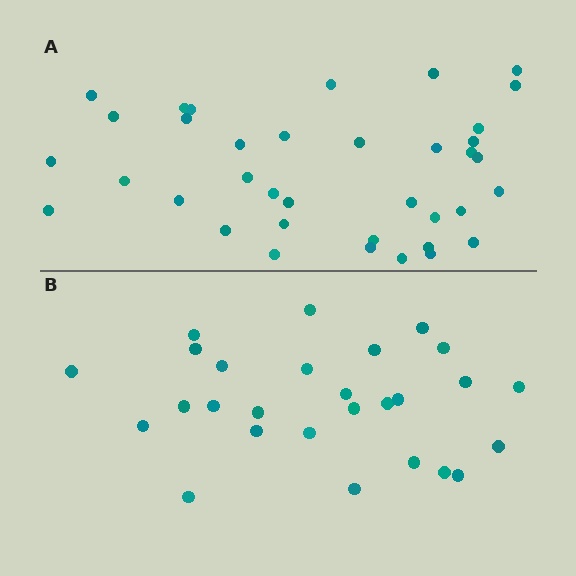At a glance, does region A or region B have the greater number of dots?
Region A (the top region) has more dots.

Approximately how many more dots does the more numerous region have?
Region A has roughly 10 or so more dots than region B.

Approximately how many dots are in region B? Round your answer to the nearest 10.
About 30 dots. (The exact count is 27, which rounds to 30.)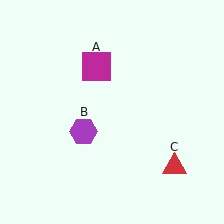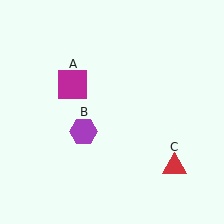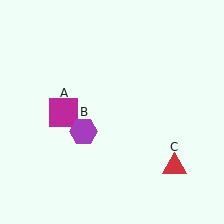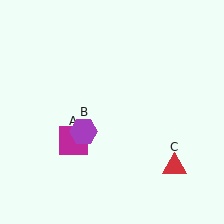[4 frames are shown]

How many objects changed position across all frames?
1 object changed position: magenta square (object A).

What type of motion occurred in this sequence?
The magenta square (object A) rotated counterclockwise around the center of the scene.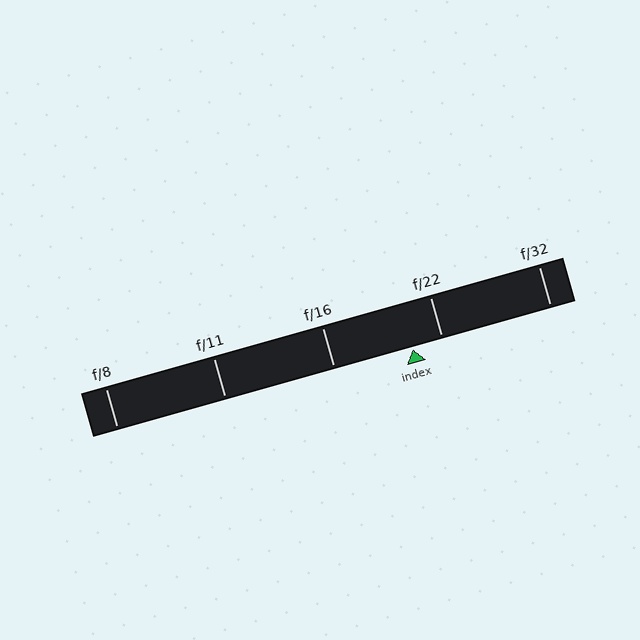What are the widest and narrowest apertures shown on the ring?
The widest aperture shown is f/8 and the narrowest is f/32.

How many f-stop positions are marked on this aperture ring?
There are 5 f-stop positions marked.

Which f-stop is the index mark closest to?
The index mark is closest to f/22.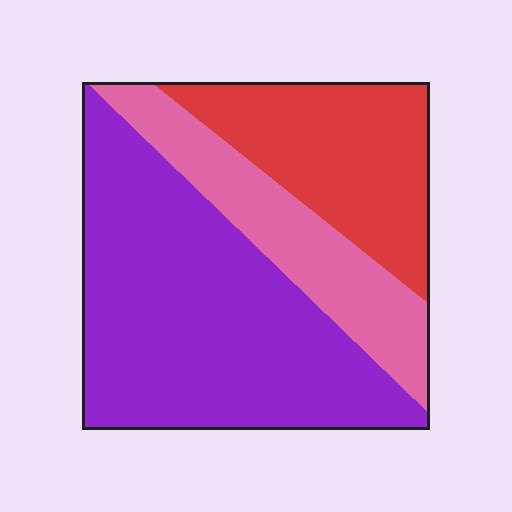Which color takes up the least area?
Pink, at roughly 20%.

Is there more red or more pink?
Red.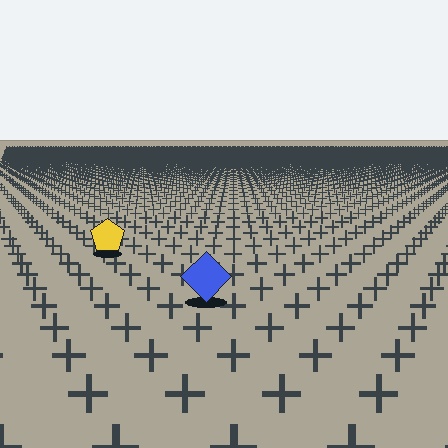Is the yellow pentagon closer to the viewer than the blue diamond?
No. The blue diamond is closer — you can tell from the texture gradient: the ground texture is coarser near it.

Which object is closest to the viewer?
The blue diamond is closest. The texture marks near it are larger and more spread out.